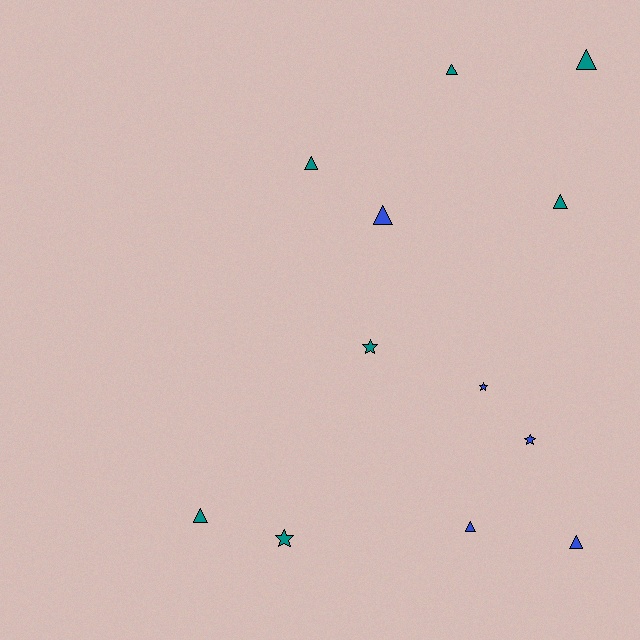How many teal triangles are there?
There are 5 teal triangles.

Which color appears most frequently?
Teal, with 7 objects.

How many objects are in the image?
There are 12 objects.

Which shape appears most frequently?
Triangle, with 8 objects.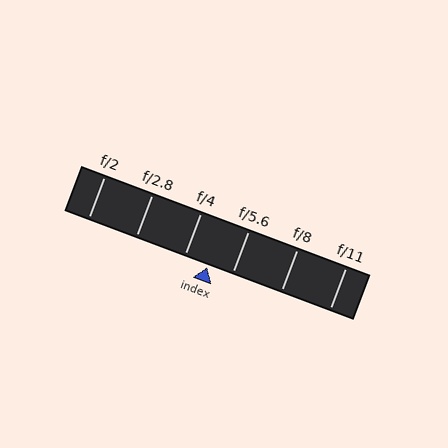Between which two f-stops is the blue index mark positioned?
The index mark is between f/4 and f/5.6.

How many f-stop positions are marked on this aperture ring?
There are 6 f-stop positions marked.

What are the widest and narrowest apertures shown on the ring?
The widest aperture shown is f/2 and the narrowest is f/11.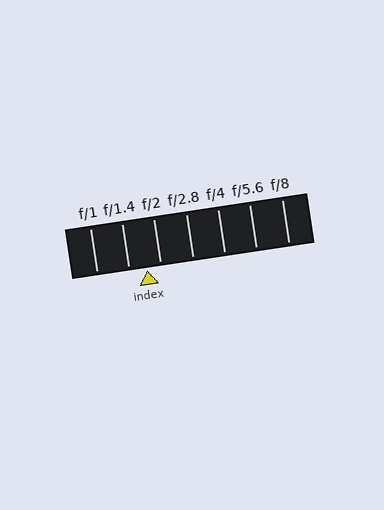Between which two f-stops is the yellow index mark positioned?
The index mark is between f/1.4 and f/2.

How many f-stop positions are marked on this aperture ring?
There are 7 f-stop positions marked.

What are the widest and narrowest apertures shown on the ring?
The widest aperture shown is f/1 and the narrowest is f/8.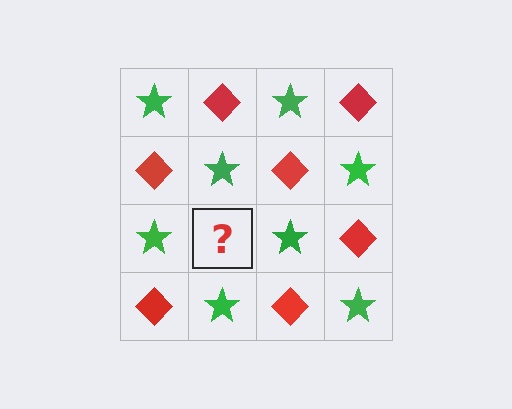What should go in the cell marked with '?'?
The missing cell should contain a red diamond.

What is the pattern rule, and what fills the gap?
The rule is that it alternates green star and red diamond in a checkerboard pattern. The gap should be filled with a red diamond.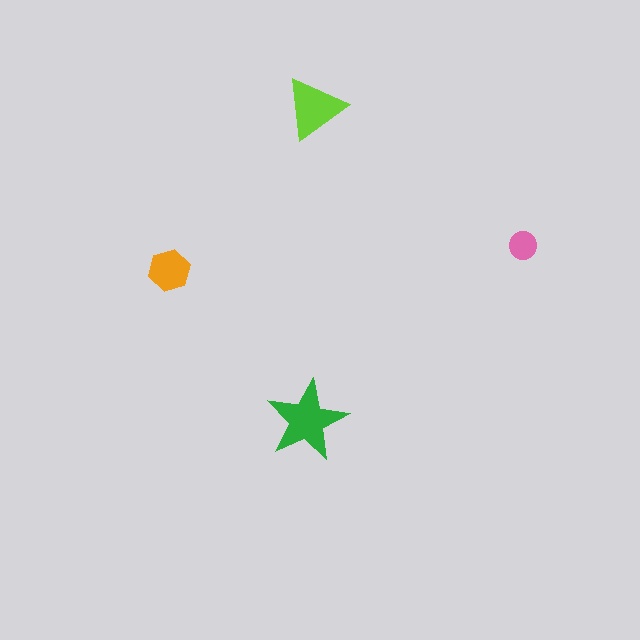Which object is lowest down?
The green star is bottommost.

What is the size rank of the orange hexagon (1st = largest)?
3rd.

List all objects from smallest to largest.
The pink circle, the orange hexagon, the lime triangle, the green star.